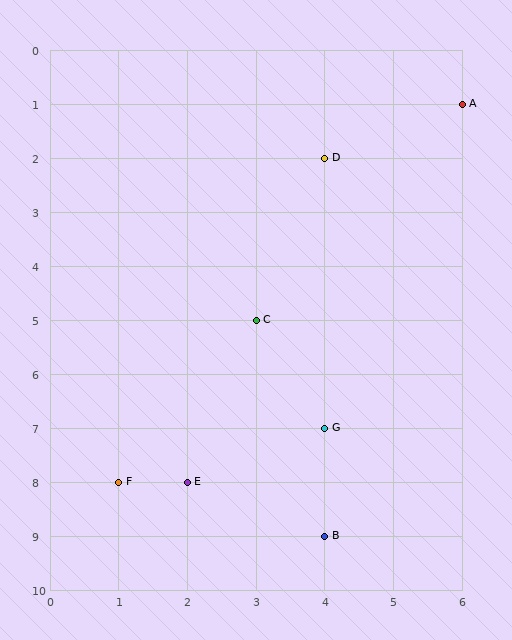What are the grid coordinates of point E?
Point E is at grid coordinates (2, 8).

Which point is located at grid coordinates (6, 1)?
Point A is at (6, 1).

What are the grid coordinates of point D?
Point D is at grid coordinates (4, 2).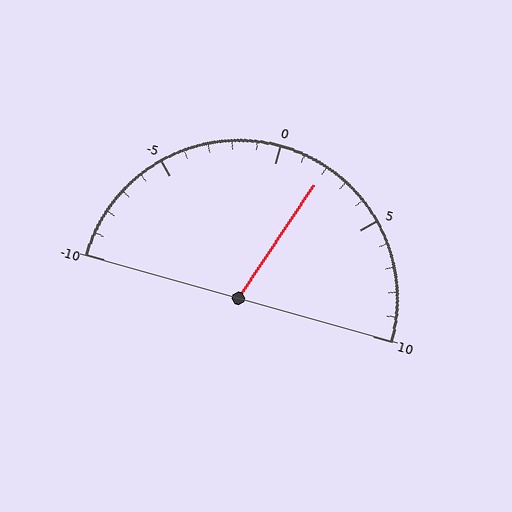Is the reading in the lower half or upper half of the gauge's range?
The reading is in the upper half of the range (-10 to 10).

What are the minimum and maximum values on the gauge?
The gauge ranges from -10 to 10.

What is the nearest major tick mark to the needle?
The nearest major tick mark is 0.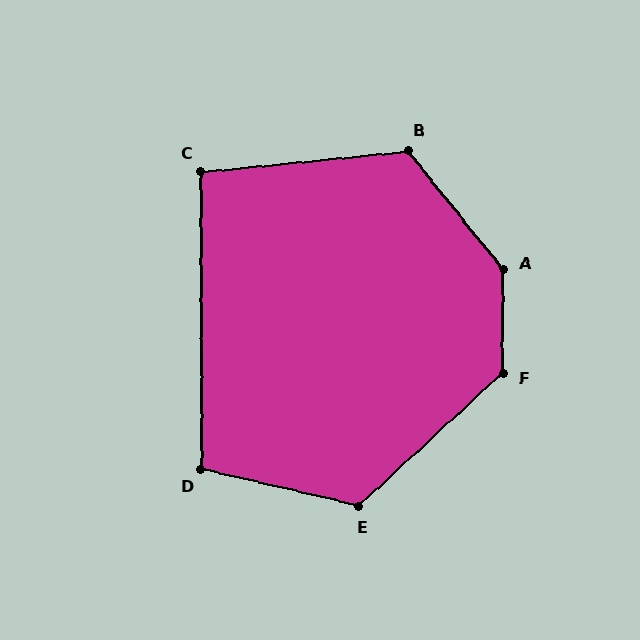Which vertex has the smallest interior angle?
C, at approximately 96 degrees.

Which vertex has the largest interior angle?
A, at approximately 141 degrees.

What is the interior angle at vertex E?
Approximately 124 degrees (obtuse).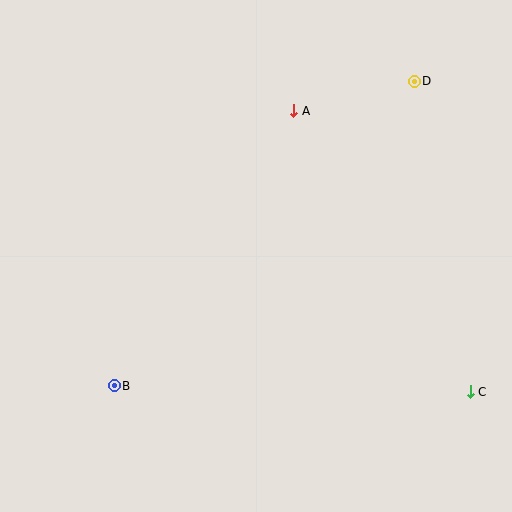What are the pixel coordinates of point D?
Point D is at (414, 81).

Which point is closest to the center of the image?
Point A at (294, 111) is closest to the center.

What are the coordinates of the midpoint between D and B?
The midpoint between D and B is at (264, 234).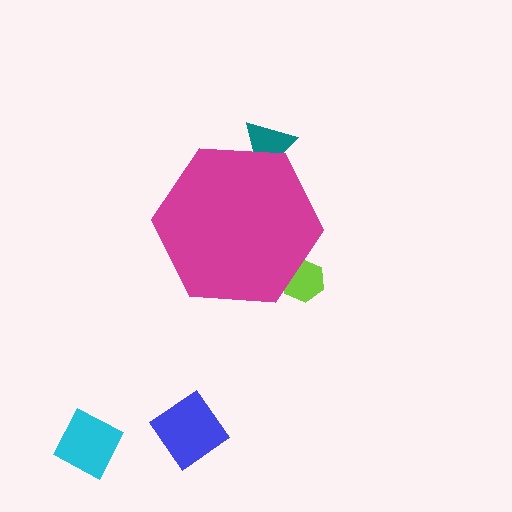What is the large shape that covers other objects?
A magenta hexagon.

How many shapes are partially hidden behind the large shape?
2 shapes are partially hidden.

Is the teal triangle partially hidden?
Yes, the teal triangle is partially hidden behind the magenta hexagon.